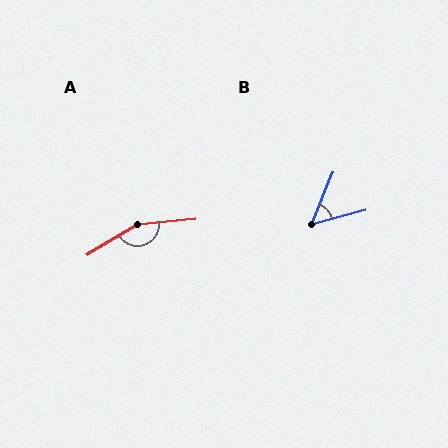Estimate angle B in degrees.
Approximately 53 degrees.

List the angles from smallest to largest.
B (53°), A (154°).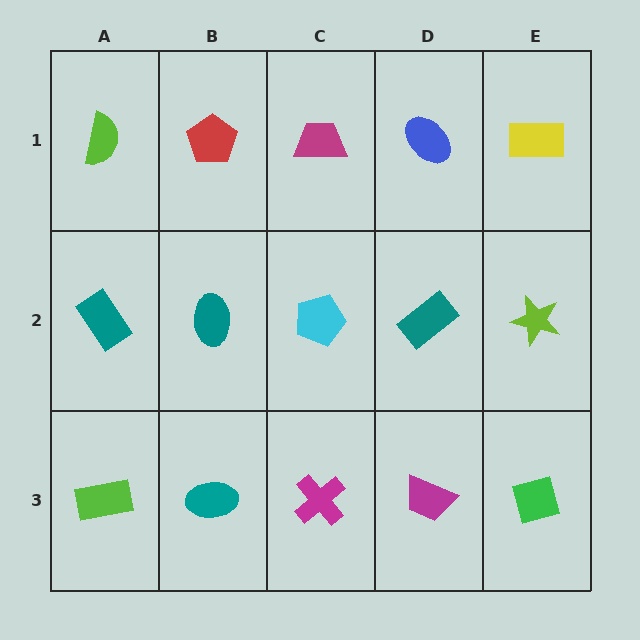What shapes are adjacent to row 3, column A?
A teal rectangle (row 2, column A), a teal ellipse (row 3, column B).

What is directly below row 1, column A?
A teal rectangle.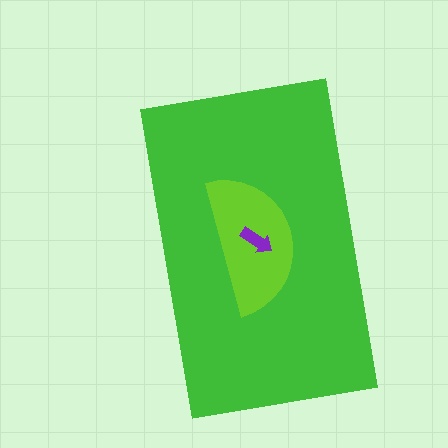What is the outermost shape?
The green rectangle.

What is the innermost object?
The purple arrow.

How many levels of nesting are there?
3.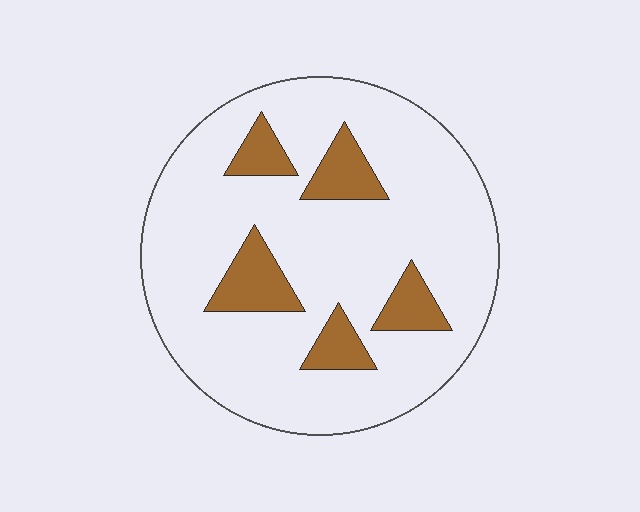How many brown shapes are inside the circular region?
5.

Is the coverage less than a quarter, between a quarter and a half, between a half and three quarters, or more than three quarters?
Less than a quarter.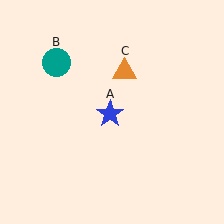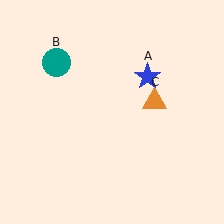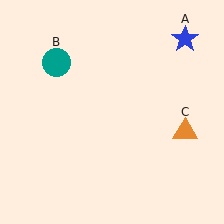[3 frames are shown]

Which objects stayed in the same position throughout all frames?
Teal circle (object B) remained stationary.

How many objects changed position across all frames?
2 objects changed position: blue star (object A), orange triangle (object C).